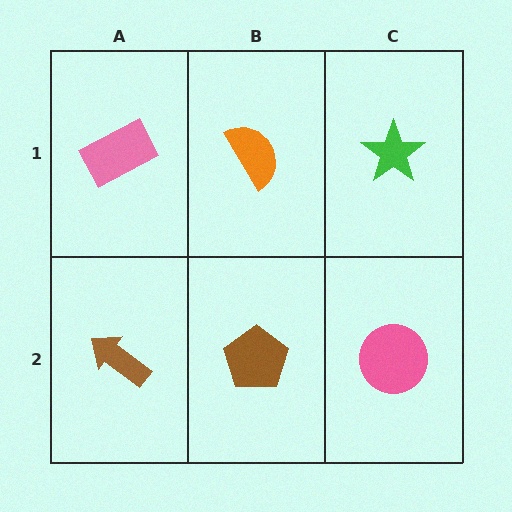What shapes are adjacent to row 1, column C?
A pink circle (row 2, column C), an orange semicircle (row 1, column B).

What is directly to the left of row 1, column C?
An orange semicircle.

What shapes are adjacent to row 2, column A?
A pink rectangle (row 1, column A), a brown pentagon (row 2, column B).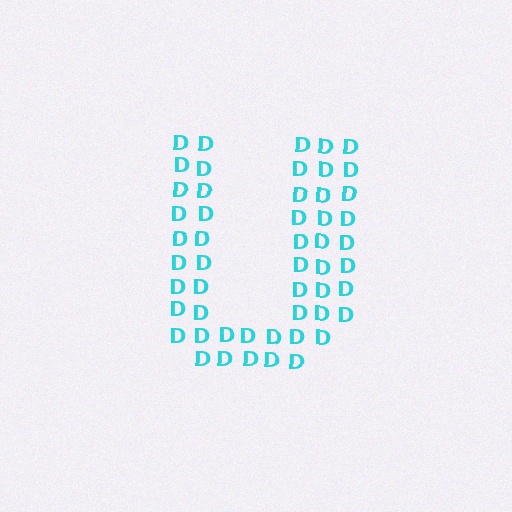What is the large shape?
The large shape is the letter U.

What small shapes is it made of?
It is made of small letter D's.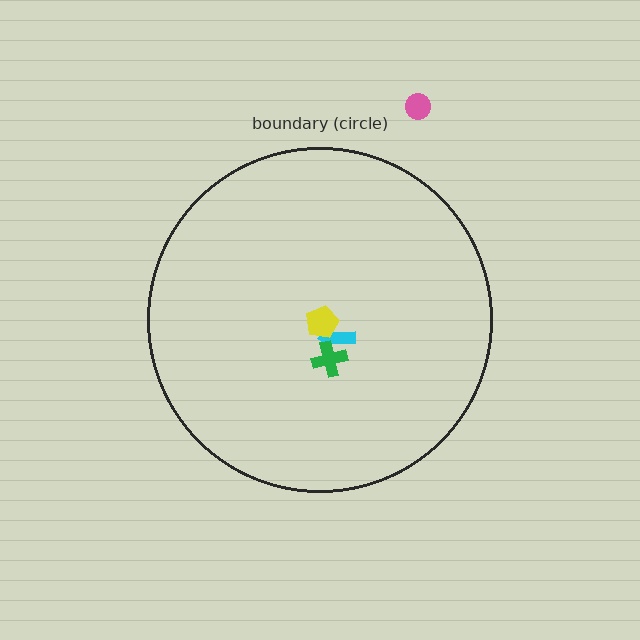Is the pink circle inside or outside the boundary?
Outside.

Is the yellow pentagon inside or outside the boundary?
Inside.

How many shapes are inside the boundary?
3 inside, 1 outside.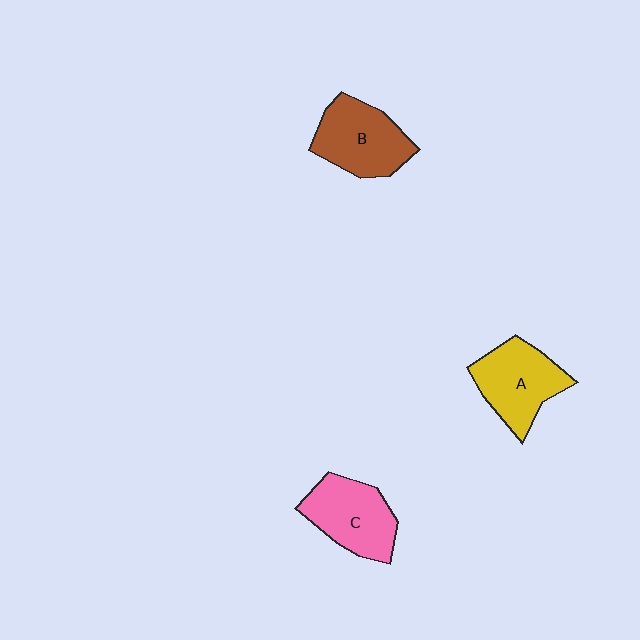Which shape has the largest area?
Shape A (yellow).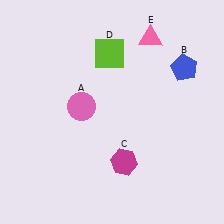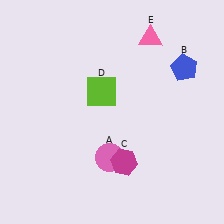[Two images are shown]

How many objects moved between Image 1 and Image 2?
2 objects moved between the two images.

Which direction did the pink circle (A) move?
The pink circle (A) moved down.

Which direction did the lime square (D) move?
The lime square (D) moved down.